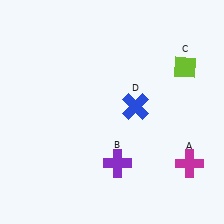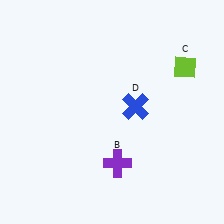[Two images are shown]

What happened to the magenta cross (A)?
The magenta cross (A) was removed in Image 2. It was in the bottom-right area of Image 1.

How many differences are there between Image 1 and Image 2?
There is 1 difference between the two images.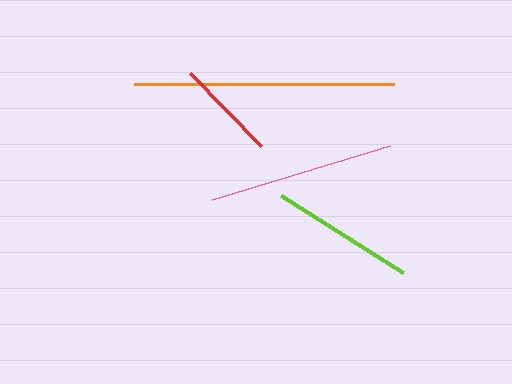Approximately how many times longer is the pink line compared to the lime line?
The pink line is approximately 1.3 times the length of the lime line.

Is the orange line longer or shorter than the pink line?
The orange line is longer than the pink line.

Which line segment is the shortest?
The red line is the shortest at approximately 102 pixels.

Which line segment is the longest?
The orange line is the longest at approximately 260 pixels.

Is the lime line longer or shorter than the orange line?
The orange line is longer than the lime line.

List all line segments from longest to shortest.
From longest to shortest: orange, pink, lime, red.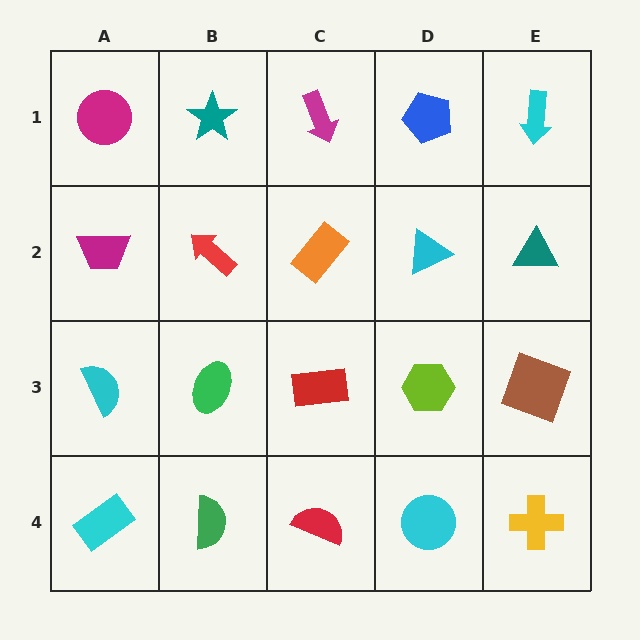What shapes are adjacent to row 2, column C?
A magenta arrow (row 1, column C), a red rectangle (row 3, column C), a red arrow (row 2, column B), a cyan triangle (row 2, column D).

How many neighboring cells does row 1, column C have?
3.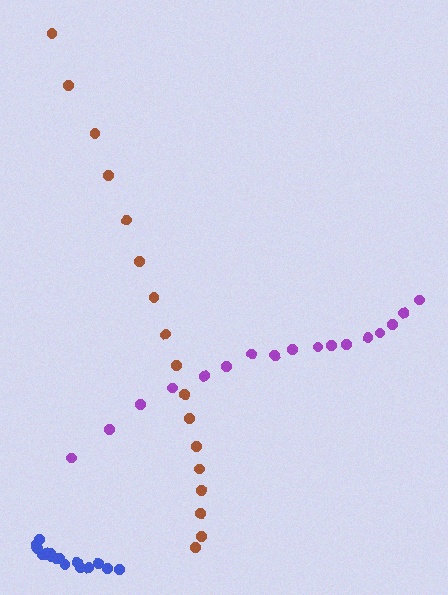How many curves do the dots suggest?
There are 3 distinct paths.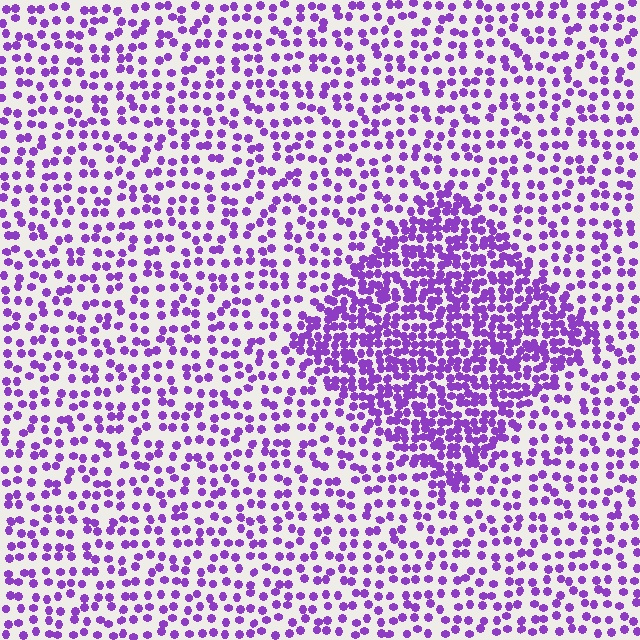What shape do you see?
I see a diamond.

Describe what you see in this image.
The image contains small purple elements arranged at two different densities. A diamond-shaped region is visible where the elements are more densely packed than the surrounding area.